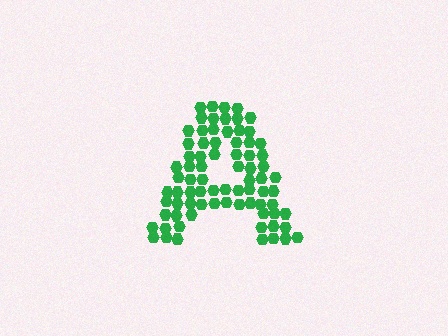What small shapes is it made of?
It is made of small hexagons.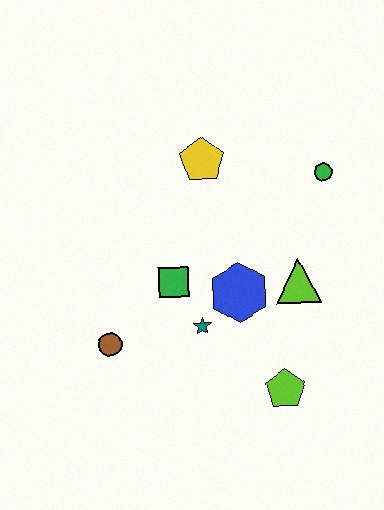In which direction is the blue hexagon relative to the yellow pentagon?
The blue hexagon is below the yellow pentagon.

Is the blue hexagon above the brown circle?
Yes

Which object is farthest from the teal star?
The green circle is farthest from the teal star.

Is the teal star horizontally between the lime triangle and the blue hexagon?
No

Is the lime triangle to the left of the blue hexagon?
No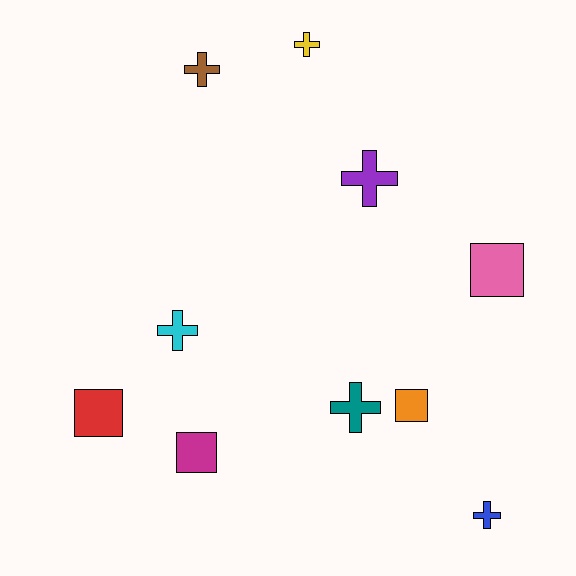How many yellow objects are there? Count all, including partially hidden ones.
There is 1 yellow object.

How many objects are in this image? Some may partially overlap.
There are 10 objects.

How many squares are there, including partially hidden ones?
There are 4 squares.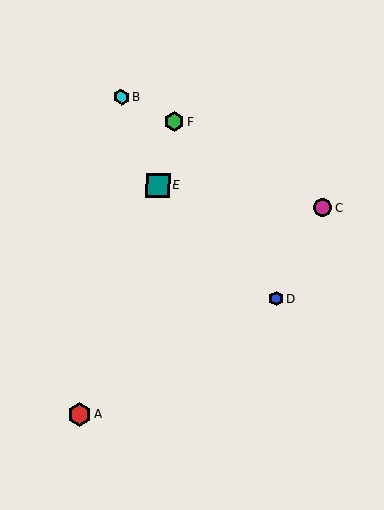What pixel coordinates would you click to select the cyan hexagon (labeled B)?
Click at (122, 97) to select the cyan hexagon B.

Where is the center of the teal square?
The center of the teal square is at (158, 185).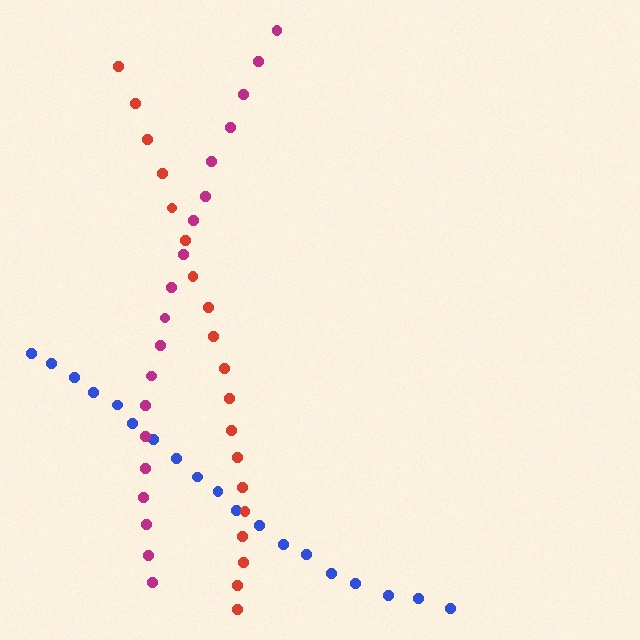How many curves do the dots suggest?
There are 3 distinct paths.